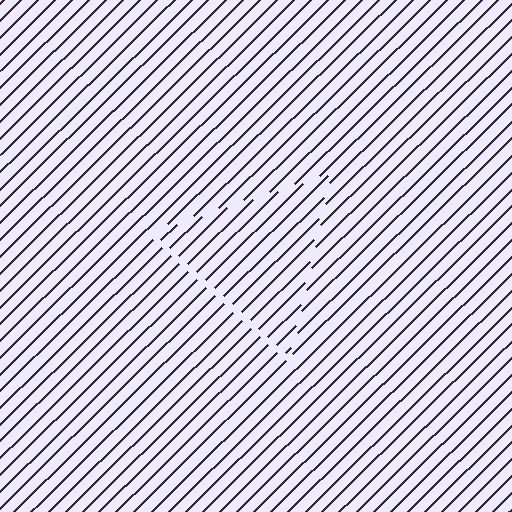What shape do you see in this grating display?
An illusory triangle. The interior of the shape contains the same grating, shifted by half a period — the contour is defined by the phase discontinuity where line-ends from the inner and outer gratings abut.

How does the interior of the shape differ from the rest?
The interior of the shape contains the same grating, shifted by half a period — the contour is defined by the phase discontinuity where line-ends from the inner and outer gratings abut.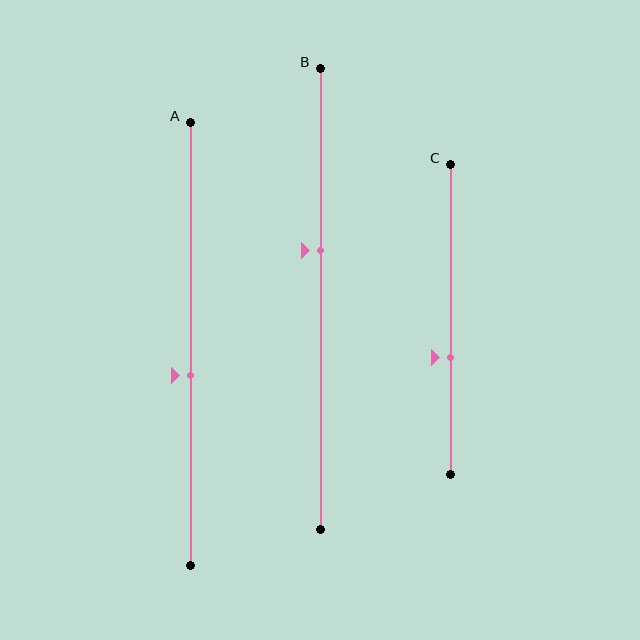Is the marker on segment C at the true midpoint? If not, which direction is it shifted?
No, the marker on segment C is shifted downward by about 12% of the segment length.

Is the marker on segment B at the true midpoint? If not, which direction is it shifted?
No, the marker on segment B is shifted upward by about 10% of the segment length.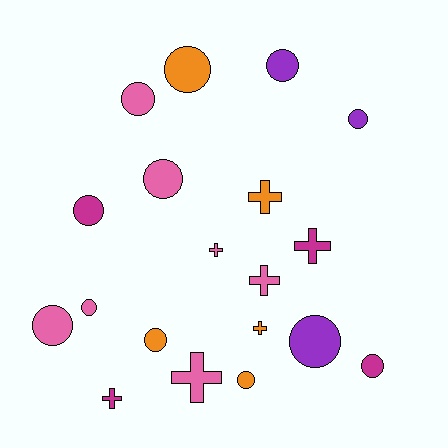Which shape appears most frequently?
Circle, with 12 objects.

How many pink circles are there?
There are 4 pink circles.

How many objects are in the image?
There are 19 objects.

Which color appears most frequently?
Pink, with 7 objects.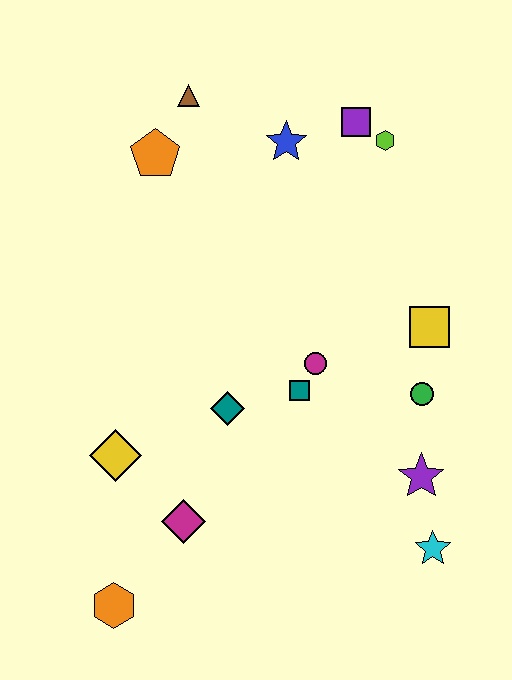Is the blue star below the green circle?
No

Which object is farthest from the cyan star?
The brown triangle is farthest from the cyan star.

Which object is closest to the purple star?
The cyan star is closest to the purple star.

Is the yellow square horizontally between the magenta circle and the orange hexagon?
No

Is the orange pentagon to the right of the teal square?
No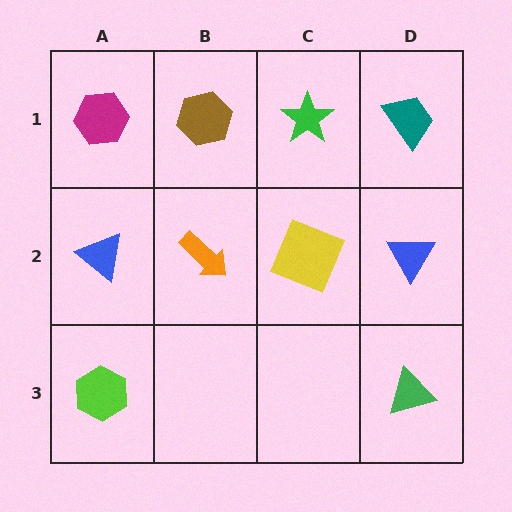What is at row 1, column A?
A magenta hexagon.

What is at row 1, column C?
A green star.